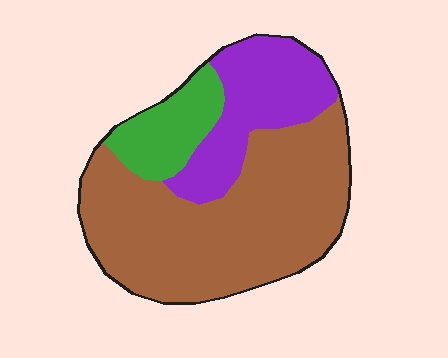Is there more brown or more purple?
Brown.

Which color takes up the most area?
Brown, at roughly 60%.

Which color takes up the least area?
Green, at roughly 15%.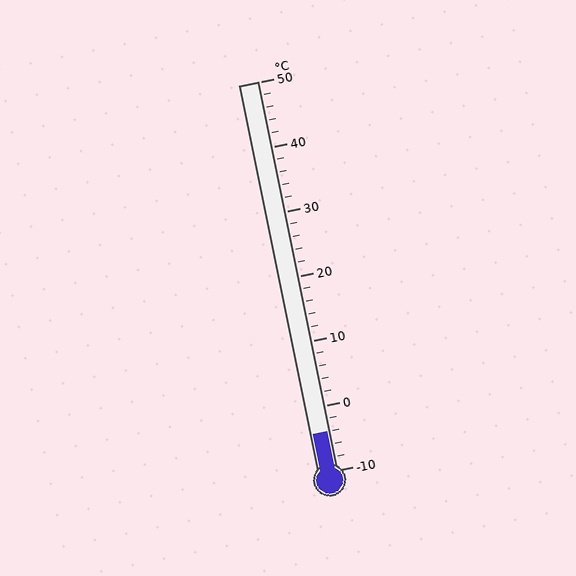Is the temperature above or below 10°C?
The temperature is below 10°C.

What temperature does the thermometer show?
The thermometer shows approximately -4°C.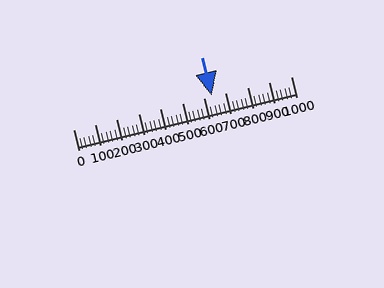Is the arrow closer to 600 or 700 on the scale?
The arrow is closer to 600.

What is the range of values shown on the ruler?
The ruler shows values from 0 to 1000.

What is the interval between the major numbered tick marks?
The major tick marks are spaced 100 units apart.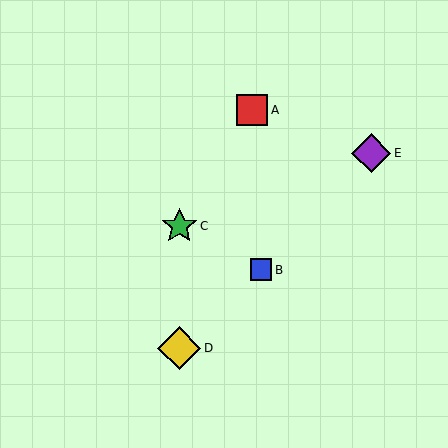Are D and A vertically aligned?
No, D is at x≈179 and A is at x≈252.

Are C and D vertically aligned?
Yes, both are at x≈179.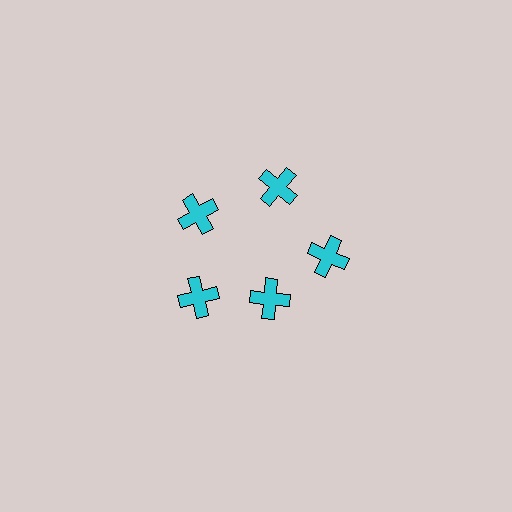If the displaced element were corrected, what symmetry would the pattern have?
It would have 5-fold rotational symmetry — the pattern would map onto itself every 72 degrees.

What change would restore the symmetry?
The symmetry would be restored by moving it outward, back onto the ring so that all 5 crosses sit at equal angles and equal distance from the center.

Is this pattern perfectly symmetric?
No. The 5 cyan crosses are arranged in a ring, but one element near the 5 o'clock position is pulled inward toward the center, breaking the 5-fold rotational symmetry.